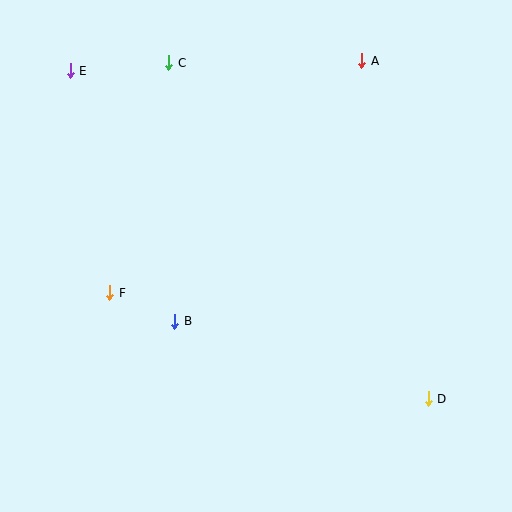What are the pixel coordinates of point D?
Point D is at (428, 399).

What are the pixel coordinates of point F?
Point F is at (110, 293).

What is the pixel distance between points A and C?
The distance between A and C is 193 pixels.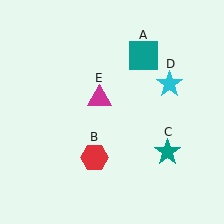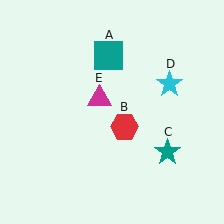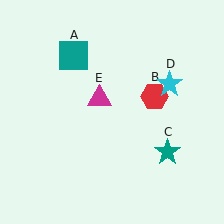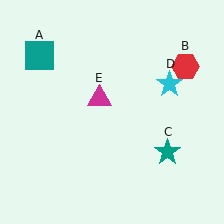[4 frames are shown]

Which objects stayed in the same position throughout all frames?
Teal star (object C) and cyan star (object D) and magenta triangle (object E) remained stationary.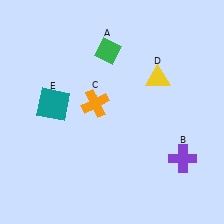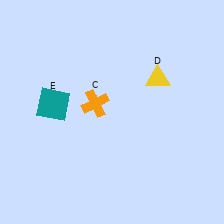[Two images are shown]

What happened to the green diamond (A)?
The green diamond (A) was removed in Image 2. It was in the top-left area of Image 1.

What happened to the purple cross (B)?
The purple cross (B) was removed in Image 2. It was in the bottom-right area of Image 1.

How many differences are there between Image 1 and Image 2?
There are 2 differences between the two images.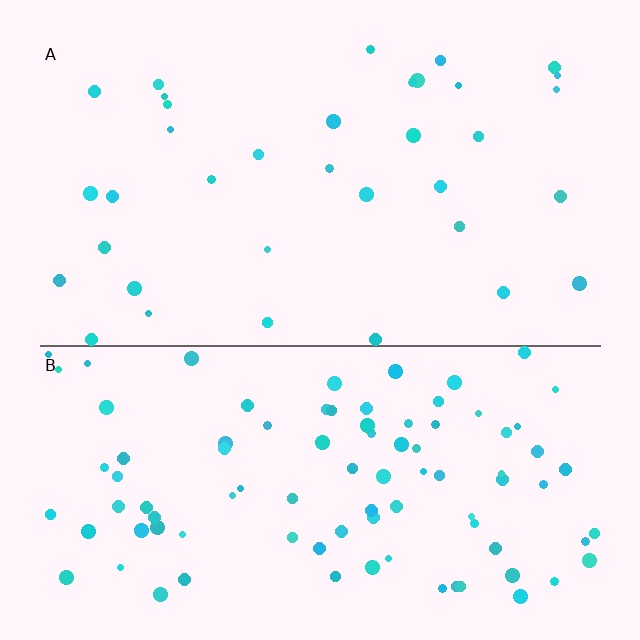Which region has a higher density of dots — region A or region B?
B (the bottom).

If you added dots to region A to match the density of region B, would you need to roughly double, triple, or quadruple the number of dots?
Approximately triple.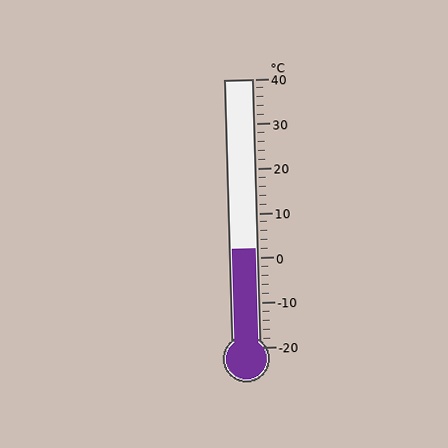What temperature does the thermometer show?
The thermometer shows approximately 2°C.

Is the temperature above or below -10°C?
The temperature is above -10°C.